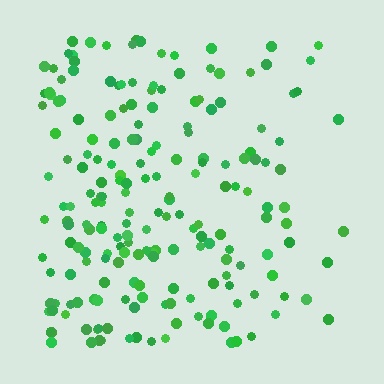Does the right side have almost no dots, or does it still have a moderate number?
Still a moderate number, just noticeably fewer than the left.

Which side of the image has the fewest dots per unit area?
The right.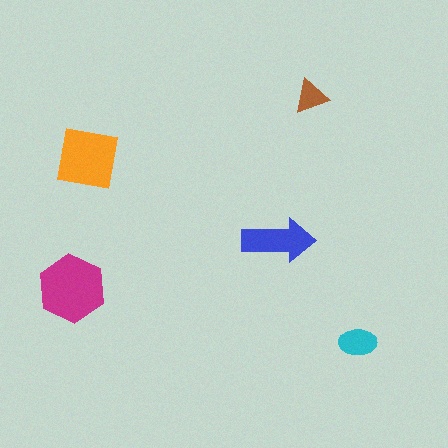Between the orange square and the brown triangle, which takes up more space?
The orange square.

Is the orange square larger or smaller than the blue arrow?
Larger.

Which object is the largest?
The magenta hexagon.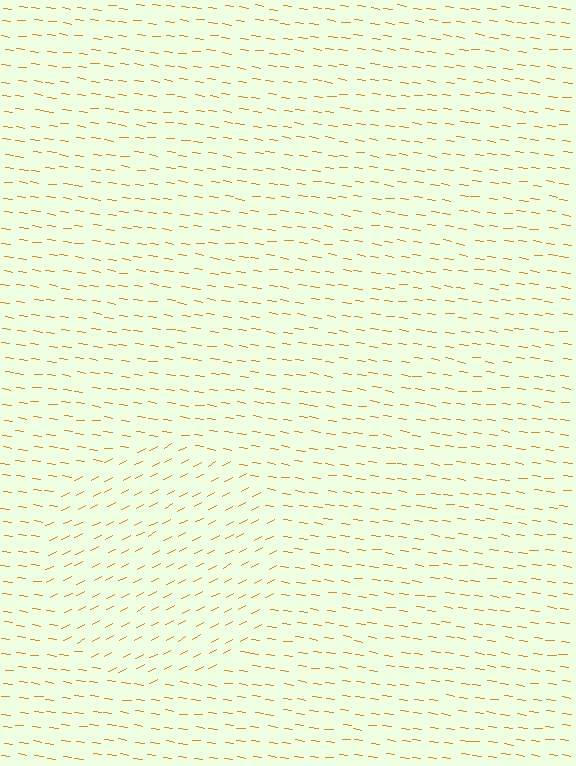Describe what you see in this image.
The image is filled with small orange line segments. A circle region in the image has lines oriented differently from the surrounding lines, creating a visible texture boundary.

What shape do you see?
I see a circle.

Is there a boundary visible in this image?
Yes, there is a texture boundary formed by a change in line orientation.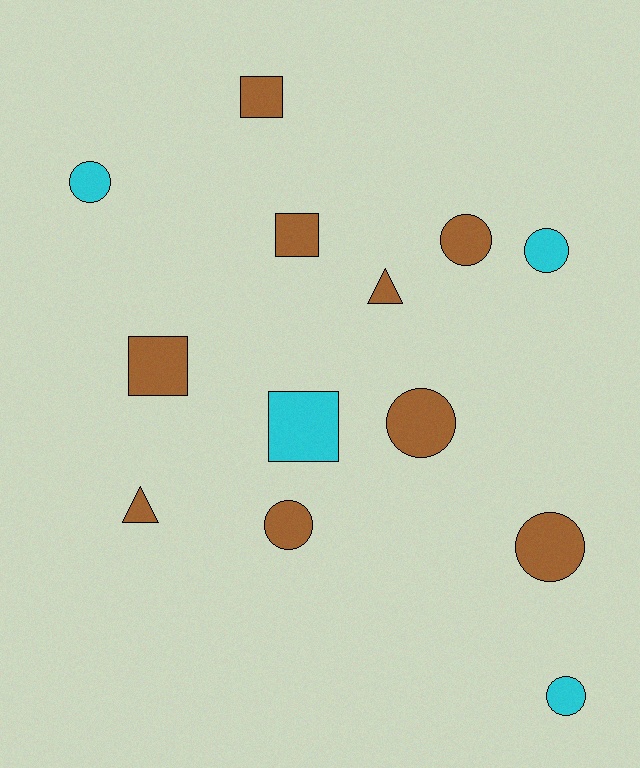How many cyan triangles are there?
There are no cyan triangles.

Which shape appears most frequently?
Circle, with 7 objects.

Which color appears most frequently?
Brown, with 9 objects.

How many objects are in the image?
There are 13 objects.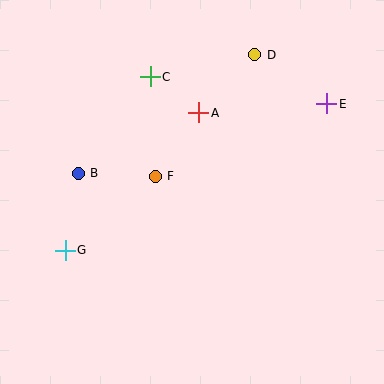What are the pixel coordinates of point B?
Point B is at (78, 173).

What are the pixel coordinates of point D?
Point D is at (255, 55).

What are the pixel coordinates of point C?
Point C is at (150, 77).